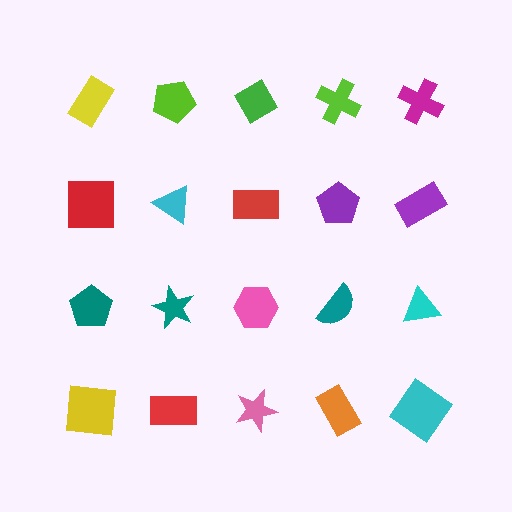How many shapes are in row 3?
5 shapes.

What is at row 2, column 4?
A purple pentagon.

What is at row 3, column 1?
A teal pentagon.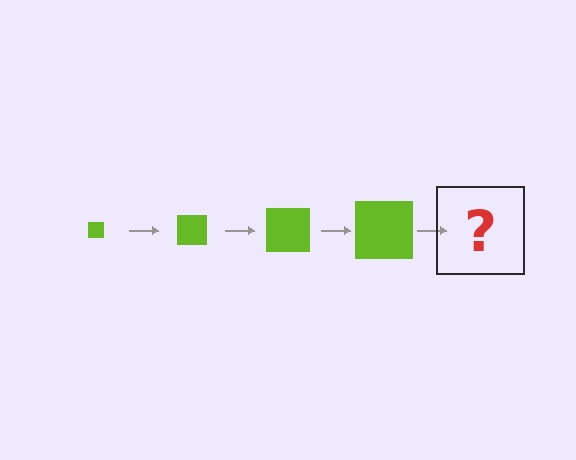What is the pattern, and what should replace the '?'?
The pattern is that the square gets progressively larger each step. The '?' should be a lime square, larger than the previous one.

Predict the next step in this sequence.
The next step is a lime square, larger than the previous one.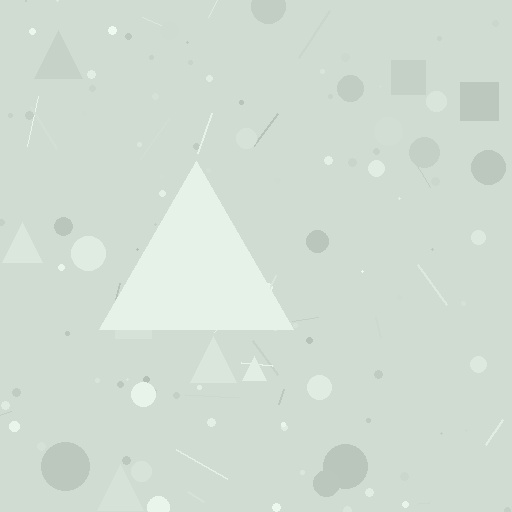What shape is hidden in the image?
A triangle is hidden in the image.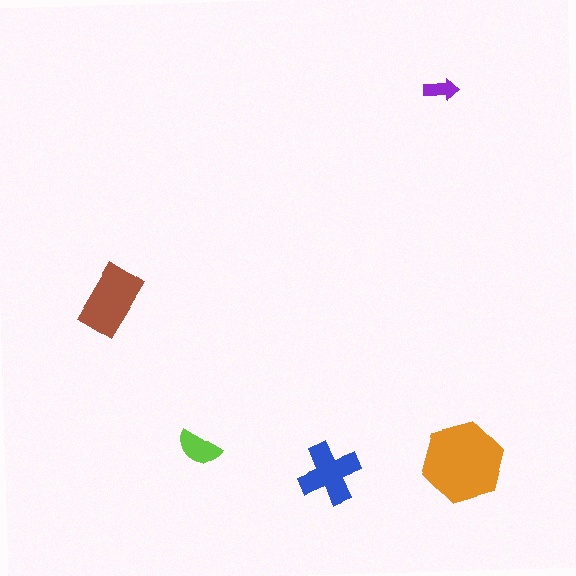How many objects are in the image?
There are 5 objects in the image.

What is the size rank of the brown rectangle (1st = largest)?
2nd.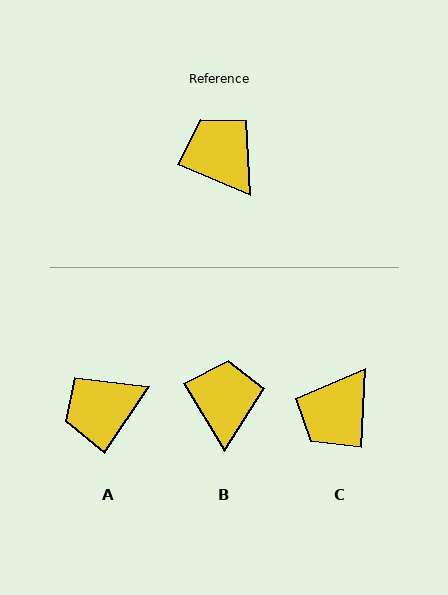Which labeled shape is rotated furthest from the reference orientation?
C, about 110 degrees away.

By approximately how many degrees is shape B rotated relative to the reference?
Approximately 36 degrees clockwise.